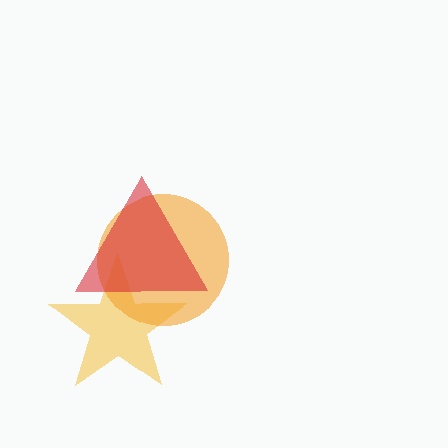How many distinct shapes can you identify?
There are 3 distinct shapes: a yellow star, an orange circle, a red triangle.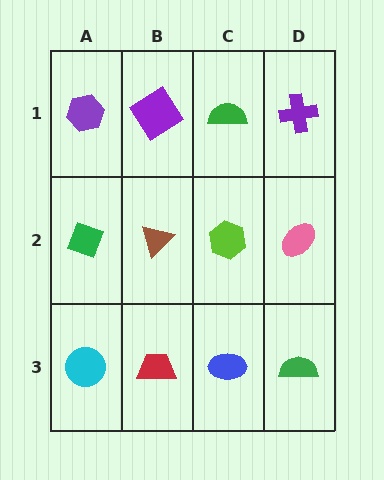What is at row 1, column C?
A green semicircle.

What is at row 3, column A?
A cyan circle.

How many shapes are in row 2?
4 shapes.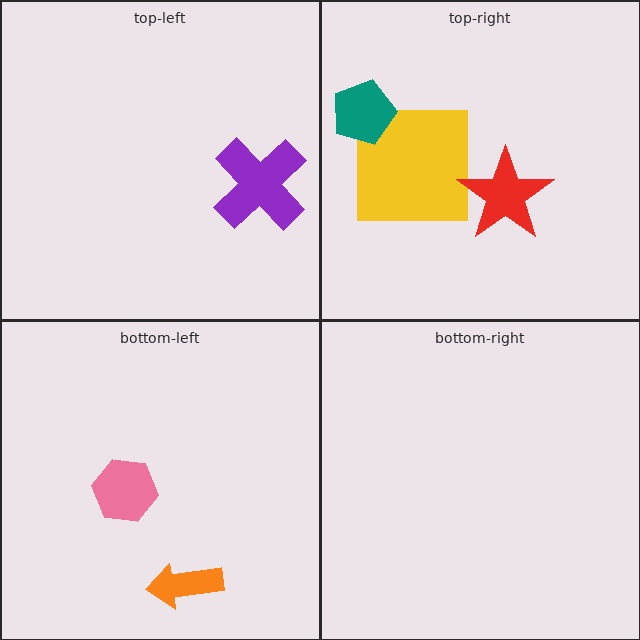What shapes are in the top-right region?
The yellow square, the red star, the teal pentagon.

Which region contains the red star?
The top-right region.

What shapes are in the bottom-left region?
The orange arrow, the pink hexagon.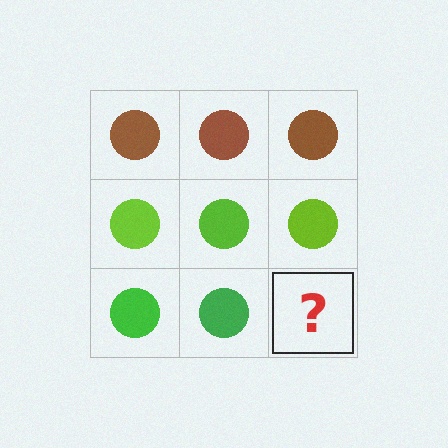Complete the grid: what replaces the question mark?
The question mark should be replaced with a green circle.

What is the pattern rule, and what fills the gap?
The rule is that each row has a consistent color. The gap should be filled with a green circle.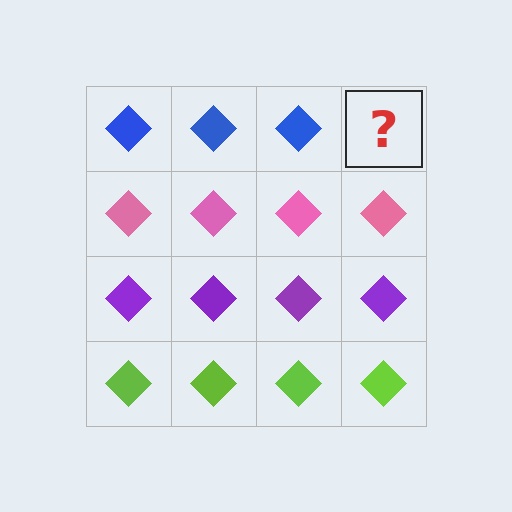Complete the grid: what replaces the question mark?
The question mark should be replaced with a blue diamond.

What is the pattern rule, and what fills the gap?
The rule is that each row has a consistent color. The gap should be filled with a blue diamond.